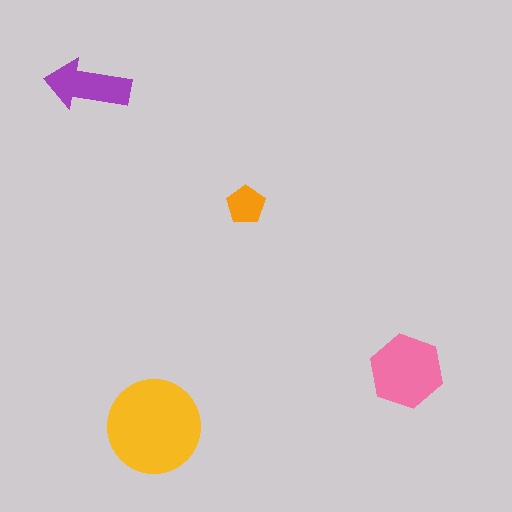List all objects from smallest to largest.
The orange pentagon, the purple arrow, the pink hexagon, the yellow circle.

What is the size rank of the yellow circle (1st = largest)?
1st.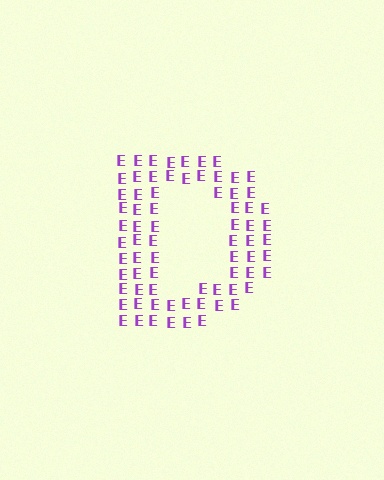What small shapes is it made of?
It is made of small letter E's.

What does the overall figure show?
The overall figure shows the letter D.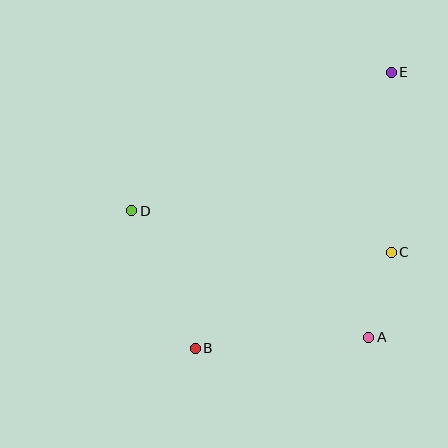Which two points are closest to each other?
Points A and C are closest to each other.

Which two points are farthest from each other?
Points B and E are farthest from each other.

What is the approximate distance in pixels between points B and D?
The distance between B and D is approximately 152 pixels.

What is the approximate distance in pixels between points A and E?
The distance between A and E is approximately 266 pixels.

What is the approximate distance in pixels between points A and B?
The distance between A and B is approximately 174 pixels.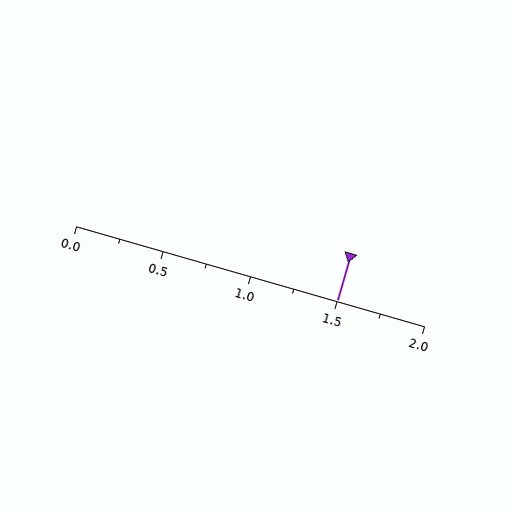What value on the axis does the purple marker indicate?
The marker indicates approximately 1.5.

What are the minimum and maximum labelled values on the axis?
The axis runs from 0.0 to 2.0.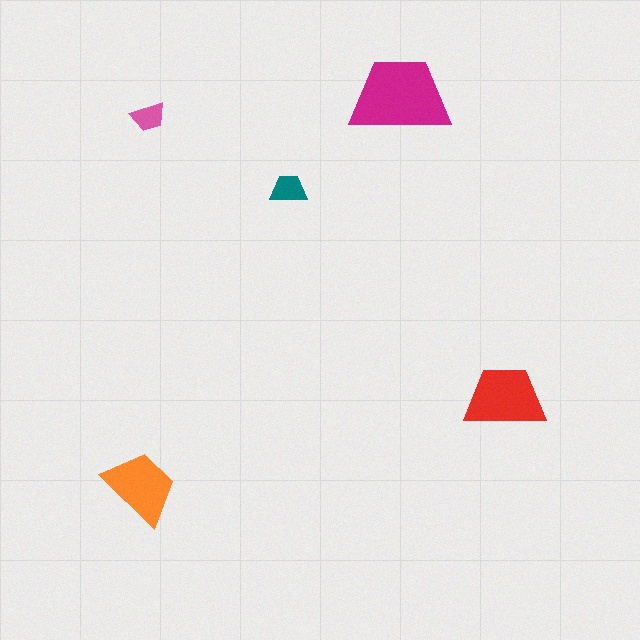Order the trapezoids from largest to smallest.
the magenta one, the red one, the orange one, the teal one, the pink one.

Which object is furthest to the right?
The red trapezoid is rightmost.